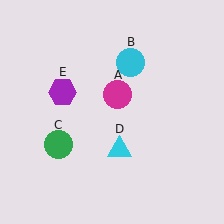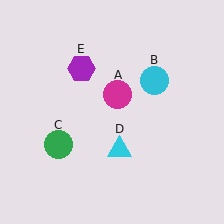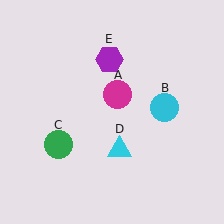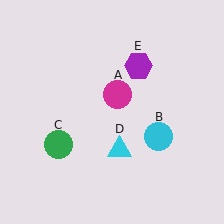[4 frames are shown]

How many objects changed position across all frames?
2 objects changed position: cyan circle (object B), purple hexagon (object E).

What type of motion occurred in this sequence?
The cyan circle (object B), purple hexagon (object E) rotated clockwise around the center of the scene.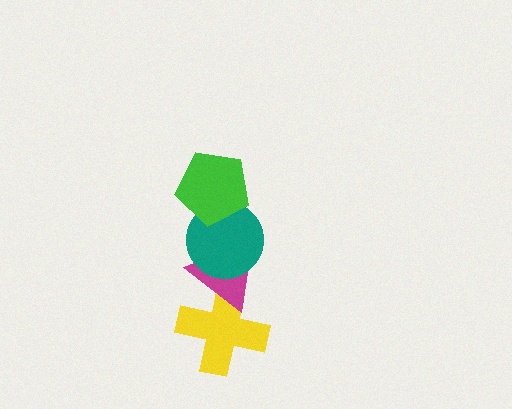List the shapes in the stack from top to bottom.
From top to bottom: the green pentagon, the teal circle, the magenta triangle, the yellow cross.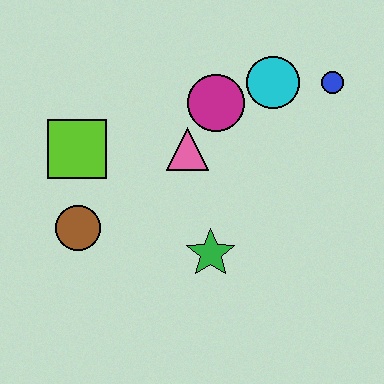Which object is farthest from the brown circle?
The blue circle is farthest from the brown circle.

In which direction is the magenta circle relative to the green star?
The magenta circle is above the green star.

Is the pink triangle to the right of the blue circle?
No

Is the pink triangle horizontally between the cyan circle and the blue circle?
No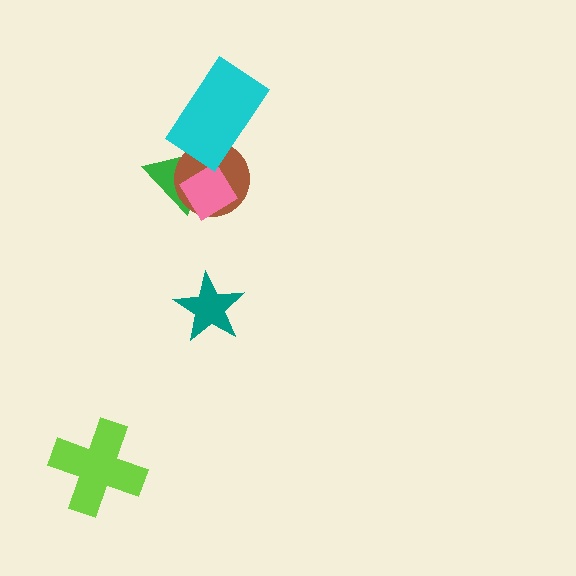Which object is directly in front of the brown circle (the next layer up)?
The pink diamond is directly in front of the brown circle.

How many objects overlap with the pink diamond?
2 objects overlap with the pink diamond.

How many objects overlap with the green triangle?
3 objects overlap with the green triangle.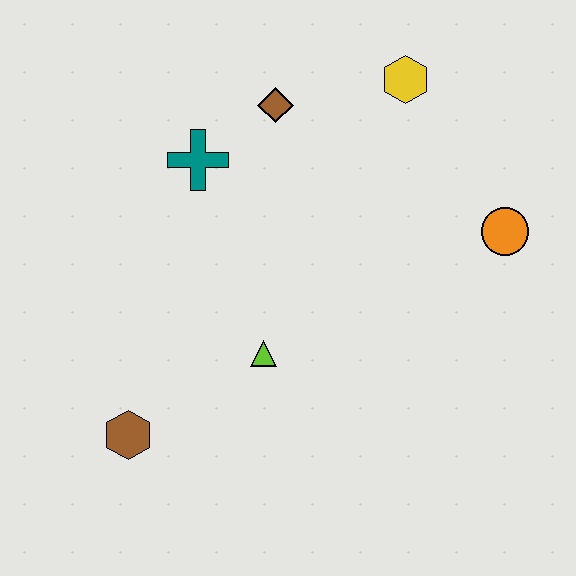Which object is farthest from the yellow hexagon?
The brown hexagon is farthest from the yellow hexagon.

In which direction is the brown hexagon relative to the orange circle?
The brown hexagon is to the left of the orange circle.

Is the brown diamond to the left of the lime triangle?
No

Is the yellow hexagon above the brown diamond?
Yes